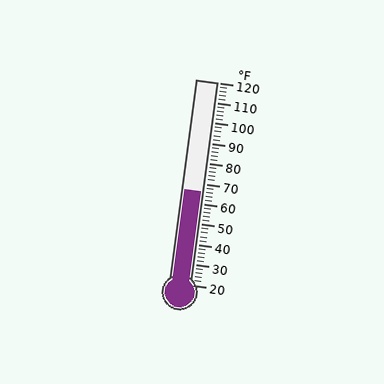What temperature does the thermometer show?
The thermometer shows approximately 66°F.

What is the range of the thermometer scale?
The thermometer scale ranges from 20°F to 120°F.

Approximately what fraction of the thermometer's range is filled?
The thermometer is filled to approximately 45% of its range.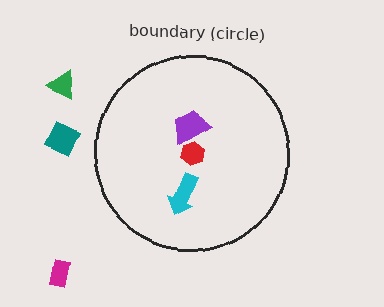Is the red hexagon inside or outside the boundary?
Inside.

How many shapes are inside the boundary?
3 inside, 3 outside.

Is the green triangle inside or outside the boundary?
Outside.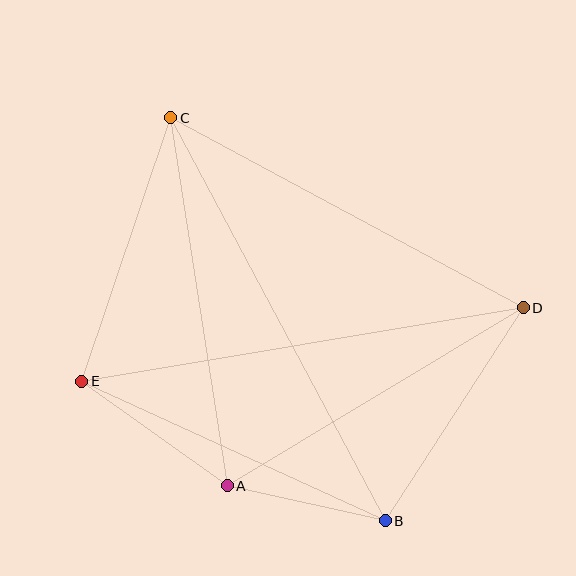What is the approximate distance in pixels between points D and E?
The distance between D and E is approximately 448 pixels.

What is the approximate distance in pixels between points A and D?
The distance between A and D is approximately 345 pixels.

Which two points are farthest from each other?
Points B and C are farthest from each other.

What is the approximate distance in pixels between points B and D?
The distance between B and D is approximately 254 pixels.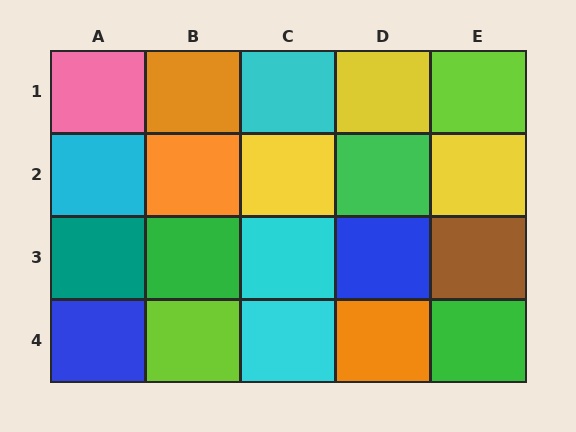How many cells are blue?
2 cells are blue.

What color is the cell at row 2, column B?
Orange.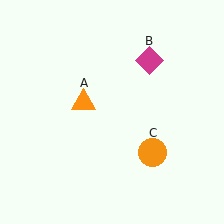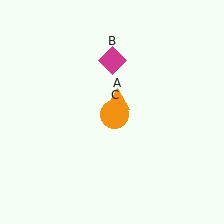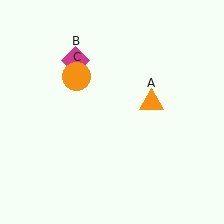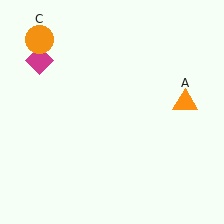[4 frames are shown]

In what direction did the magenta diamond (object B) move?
The magenta diamond (object B) moved left.